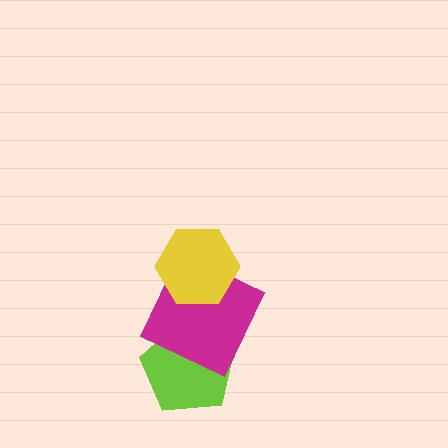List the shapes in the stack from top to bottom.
From top to bottom: the yellow hexagon, the magenta square, the lime pentagon.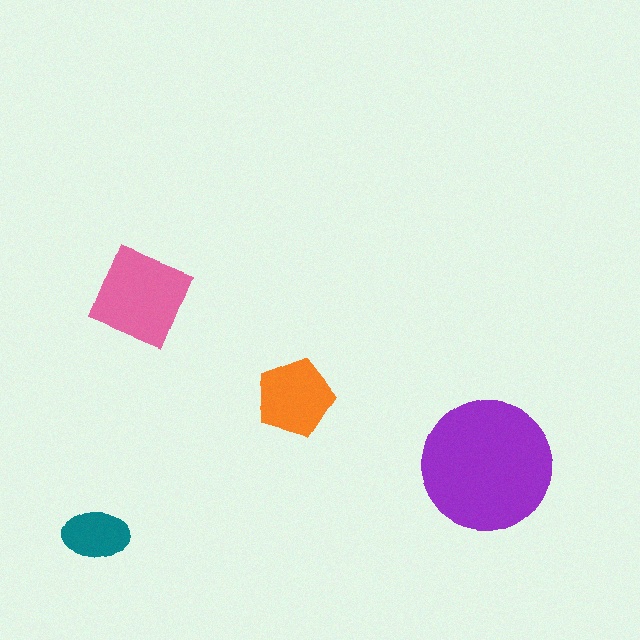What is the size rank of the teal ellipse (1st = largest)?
4th.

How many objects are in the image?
There are 4 objects in the image.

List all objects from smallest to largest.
The teal ellipse, the orange pentagon, the pink diamond, the purple circle.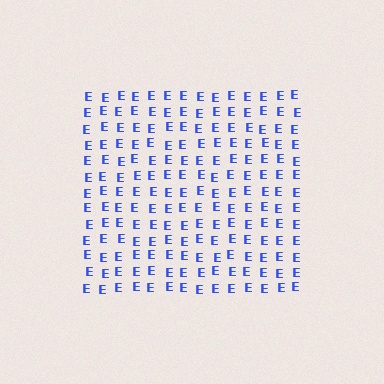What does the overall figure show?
The overall figure shows a square.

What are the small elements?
The small elements are letter E's.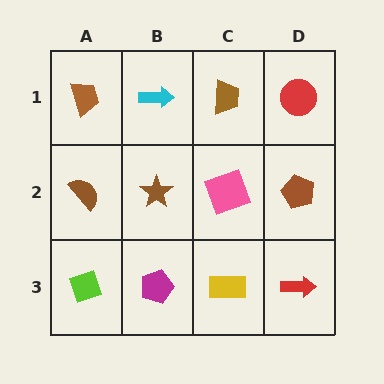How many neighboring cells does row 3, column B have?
3.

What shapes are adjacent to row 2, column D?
A red circle (row 1, column D), a red arrow (row 3, column D), a pink square (row 2, column C).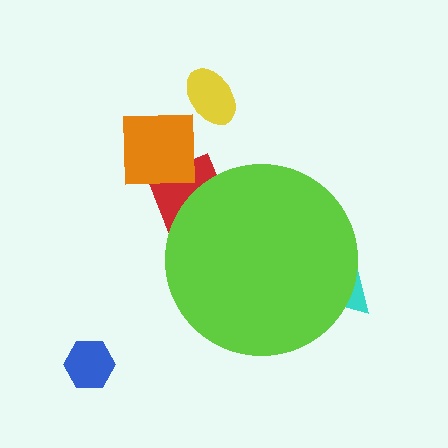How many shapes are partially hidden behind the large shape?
2 shapes are partially hidden.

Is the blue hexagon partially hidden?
No, the blue hexagon is fully visible.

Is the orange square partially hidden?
No, the orange square is fully visible.